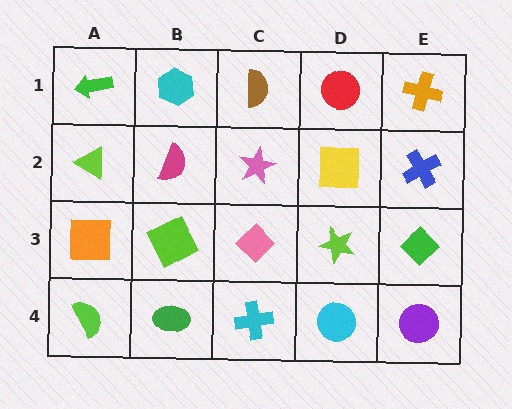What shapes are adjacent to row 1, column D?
A yellow square (row 2, column D), a brown semicircle (row 1, column C), an orange cross (row 1, column E).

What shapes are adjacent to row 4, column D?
A lime star (row 3, column D), a cyan cross (row 4, column C), a purple circle (row 4, column E).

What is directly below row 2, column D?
A lime star.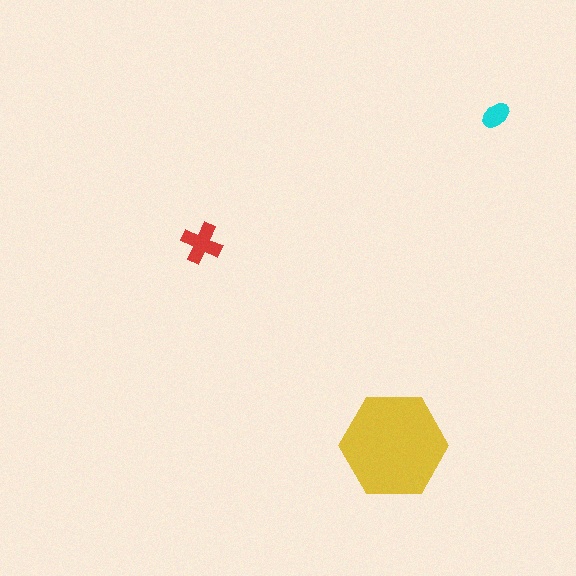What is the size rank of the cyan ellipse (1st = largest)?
3rd.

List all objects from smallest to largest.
The cyan ellipse, the red cross, the yellow hexagon.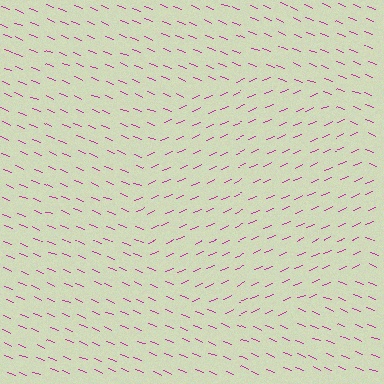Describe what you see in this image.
The image is filled with small magenta line segments. A circle region in the image has lines oriented differently from the surrounding lines, creating a visible texture boundary.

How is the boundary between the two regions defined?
The boundary is defined purely by a change in line orientation (approximately 45 degrees difference). All lines are the same color and thickness.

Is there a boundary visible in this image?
Yes, there is a texture boundary formed by a change in line orientation.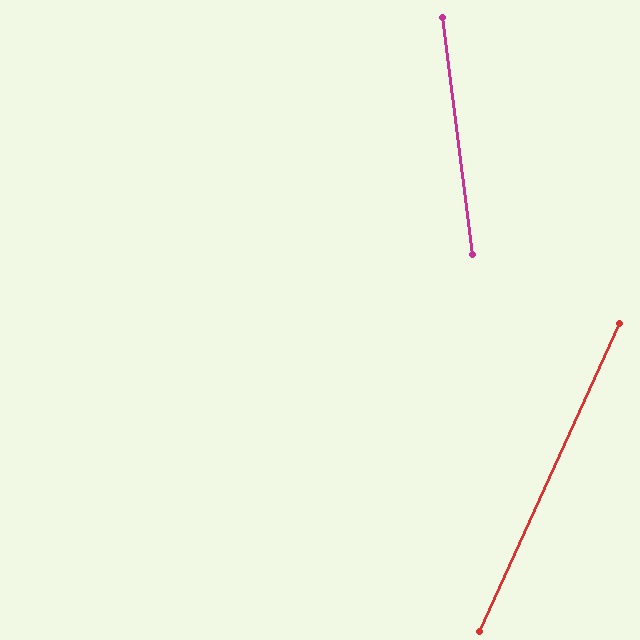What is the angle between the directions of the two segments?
Approximately 32 degrees.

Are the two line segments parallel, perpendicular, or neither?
Neither parallel nor perpendicular — they differ by about 32°.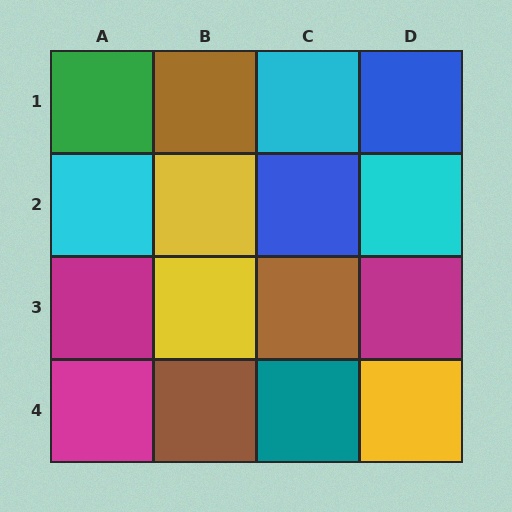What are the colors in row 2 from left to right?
Cyan, yellow, blue, cyan.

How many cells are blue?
2 cells are blue.